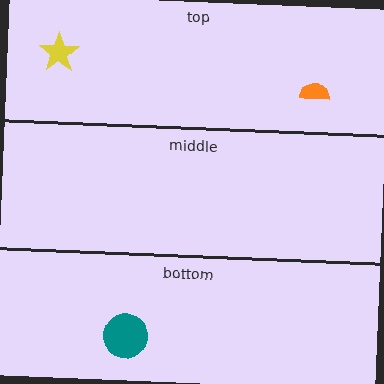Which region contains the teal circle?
The bottom region.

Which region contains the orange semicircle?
The top region.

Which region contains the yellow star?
The top region.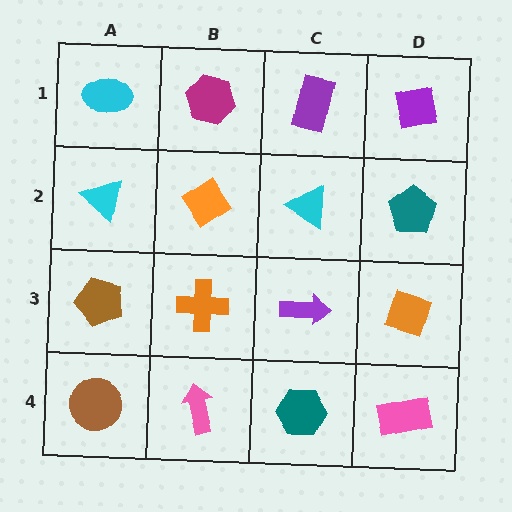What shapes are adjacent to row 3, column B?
An orange diamond (row 2, column B), a pink arrow (row 4, column B), a brown pentagon (row 3, column A), a purple arrow (row 3, column C).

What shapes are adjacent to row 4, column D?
An orange diamond (row 3, column D), a teal hexagon (row 4, column C).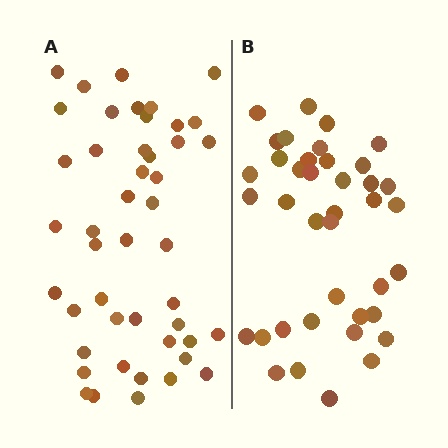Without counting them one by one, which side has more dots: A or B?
Region A (the left region) has more dots.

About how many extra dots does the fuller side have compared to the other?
Region A has roughly 8 or so more dots than region B.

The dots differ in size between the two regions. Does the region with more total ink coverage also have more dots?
No. Region B has more total ink coverage because its dots are larger, but region A actually contains more individual dots. Total area can be misleading — the number of items is what matters here.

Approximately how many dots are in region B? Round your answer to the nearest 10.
About 40 dots. (The exact count is 39, which rounds to 40.)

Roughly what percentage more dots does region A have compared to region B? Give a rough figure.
About 20% more.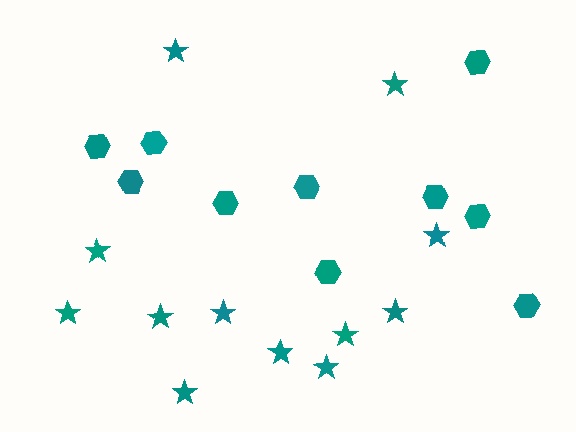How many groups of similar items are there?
There are 2 groups: one group of hexagons (10) and one group of stars (12).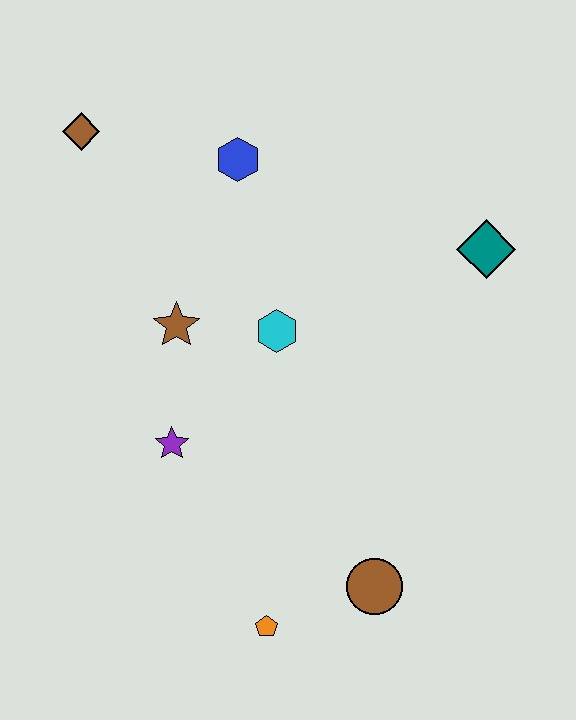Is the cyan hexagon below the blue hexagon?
Yes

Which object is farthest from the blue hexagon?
The orange pentagon is farthest from the blue hexagon.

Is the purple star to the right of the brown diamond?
Yes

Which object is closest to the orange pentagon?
The brown circle is closest to the orange pentagon.